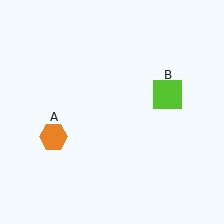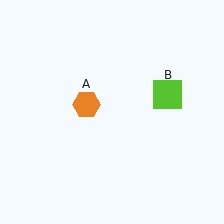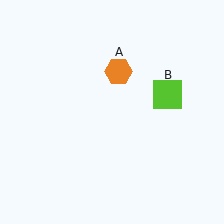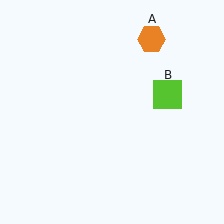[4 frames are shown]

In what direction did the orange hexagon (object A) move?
The orange hexagon (object A) moved up and to the right.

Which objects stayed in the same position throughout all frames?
Lime square (object B) remained stationary.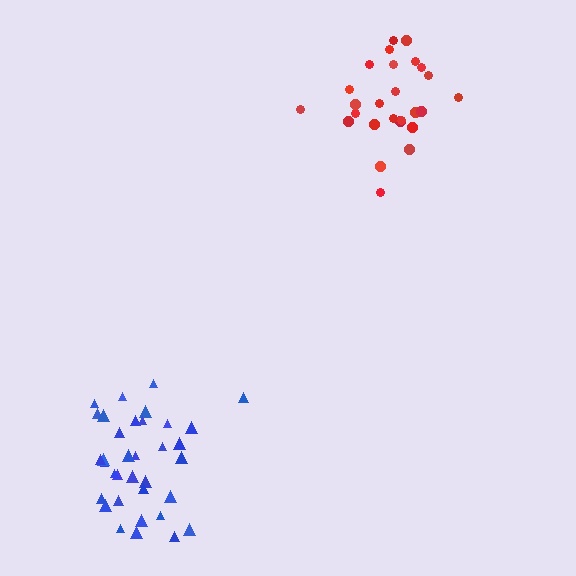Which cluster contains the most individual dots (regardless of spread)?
Blue (35).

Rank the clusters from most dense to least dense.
blue, red.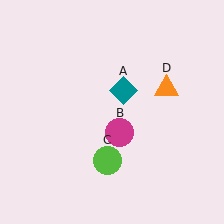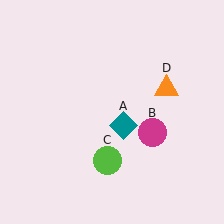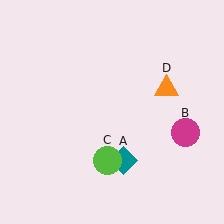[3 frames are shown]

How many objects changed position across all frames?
2 objects changed position: teal diamond (object A), magenta circle (object B).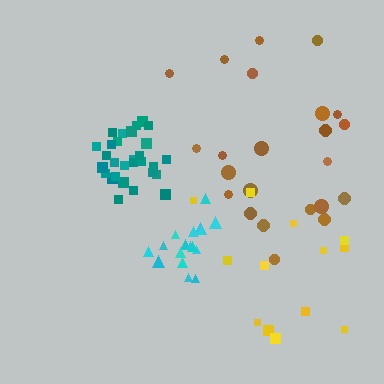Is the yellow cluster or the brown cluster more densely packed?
Yellow.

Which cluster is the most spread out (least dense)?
Brown.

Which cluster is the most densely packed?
Teal.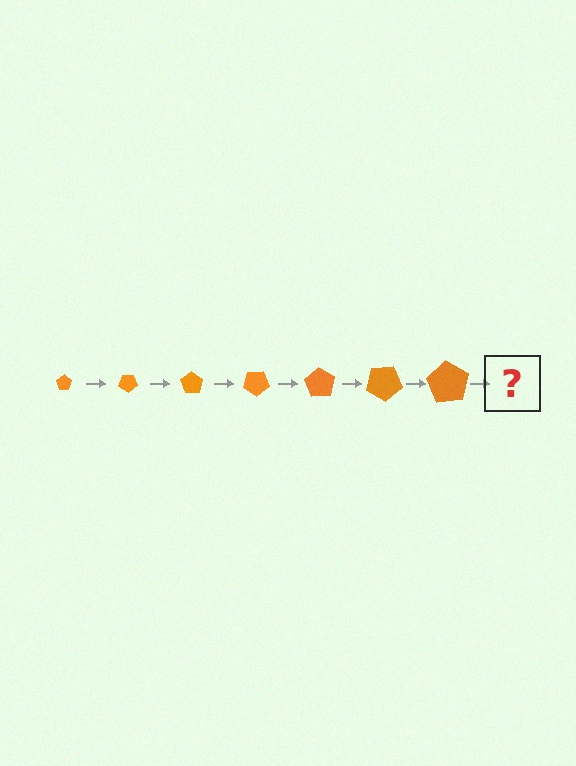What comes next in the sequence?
The next element should be a pentagon, larger than the previous one and rotated 245 degrees from the start.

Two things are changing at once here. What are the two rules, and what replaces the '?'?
The two rules are that the pentagon grows larger each step and it rotates 35 degrees each step. The '?' should be a pentagon, larger than the previous one and rotated 245 degrees from the start.